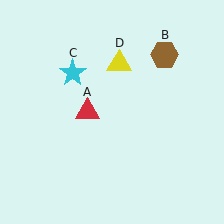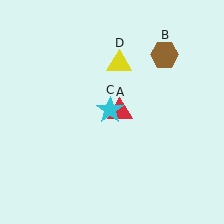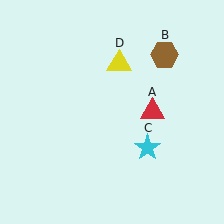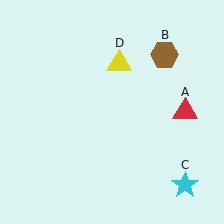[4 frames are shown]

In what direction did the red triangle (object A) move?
The red triangle (object A) moved right.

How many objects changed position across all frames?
2 objects changed position: red triangle (object A), cyan star (object C).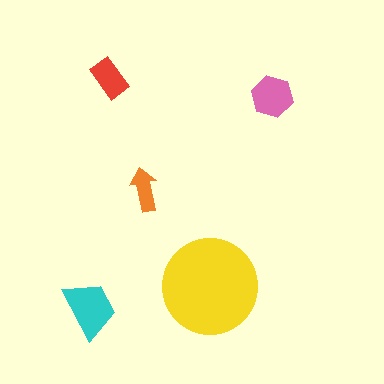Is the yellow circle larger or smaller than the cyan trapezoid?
Larger.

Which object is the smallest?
The orange arrow.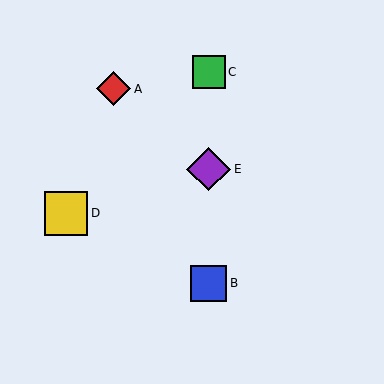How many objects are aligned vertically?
3 objects (B, C, E) are aligned vertically.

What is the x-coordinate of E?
Object E is at x≈209.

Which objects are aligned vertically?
Objects B, C, E are aligned vertically.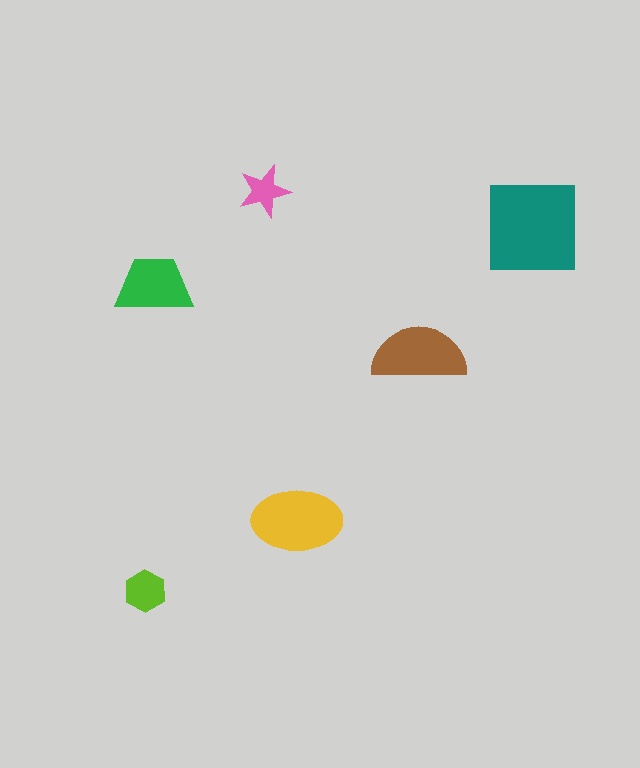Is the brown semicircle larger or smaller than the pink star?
Larger.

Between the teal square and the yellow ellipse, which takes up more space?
The teal square.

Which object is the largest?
The teal square.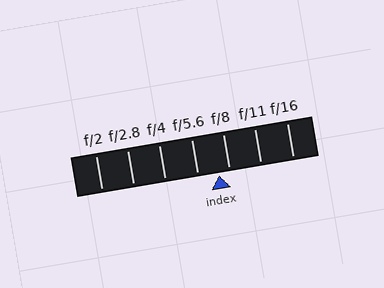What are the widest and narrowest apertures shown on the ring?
The widest aperture shown is f/2 and the narrowest is f/16.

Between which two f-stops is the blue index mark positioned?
The index mark is between f/5.6 and f/8.